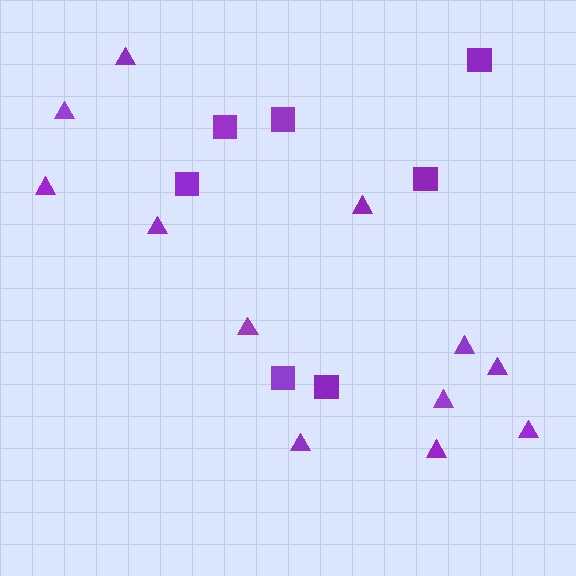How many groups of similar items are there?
There are 2 groups: one group of triangles (12) and one group of squares (7).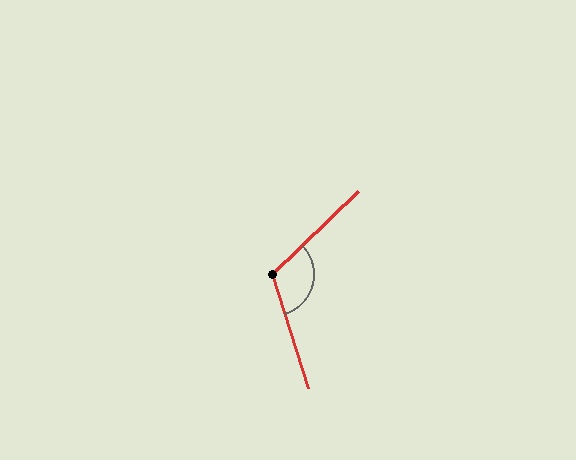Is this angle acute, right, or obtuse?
It is obtuse.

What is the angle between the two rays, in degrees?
Approximately 116 degrees.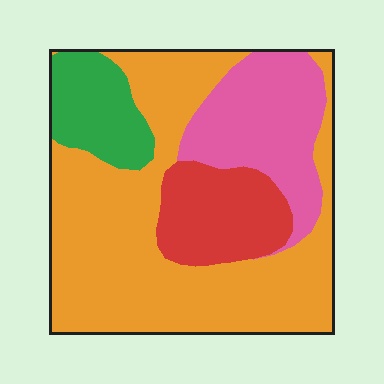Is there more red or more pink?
Pink.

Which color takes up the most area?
Orange, at roughly 55%.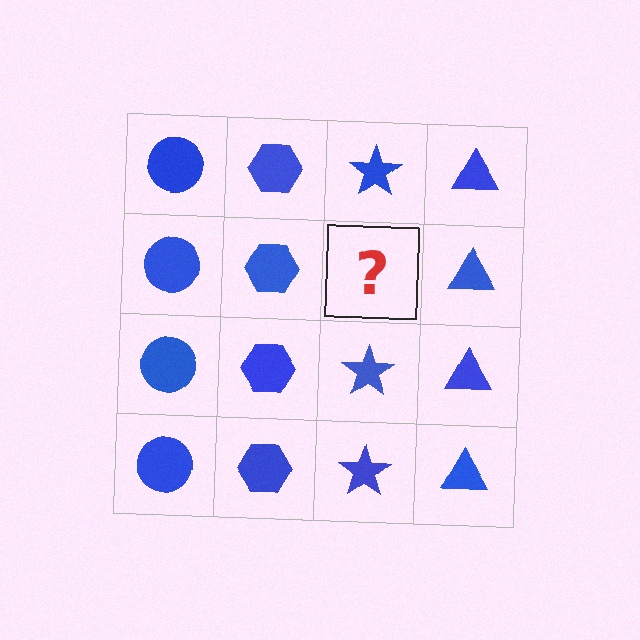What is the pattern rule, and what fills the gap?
The rule is that each column has a consistent shape. The gap should be filled with a blue star.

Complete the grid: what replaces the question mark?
The question mark should be replaced with a blue star.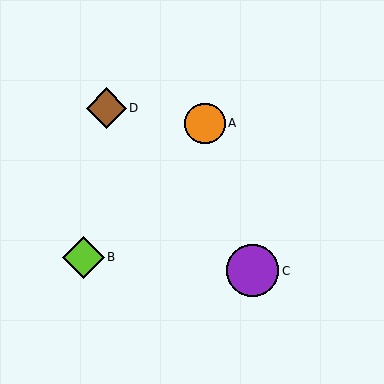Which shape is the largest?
The purple circle (labeled C) is the largest.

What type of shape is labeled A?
Shape A is an orange circle.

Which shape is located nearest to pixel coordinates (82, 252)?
The lime diamond (labeled B) at (83, 257) is nearest to that location.